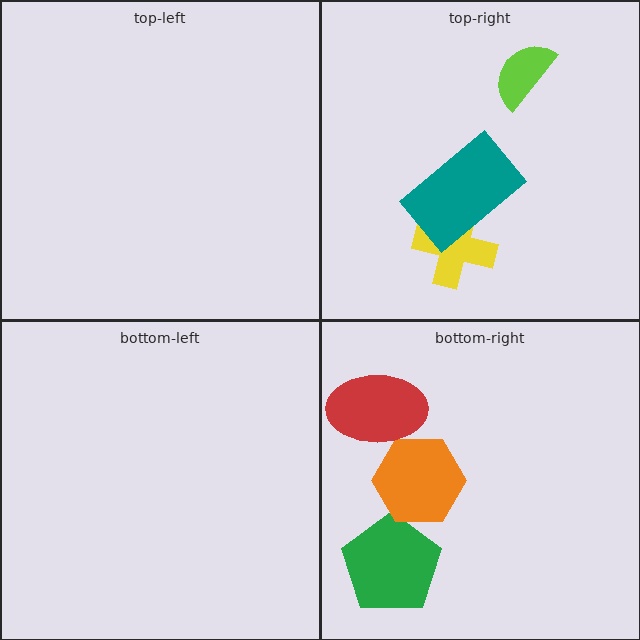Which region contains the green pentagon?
The bottom-right region.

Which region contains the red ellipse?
The bottom-right region.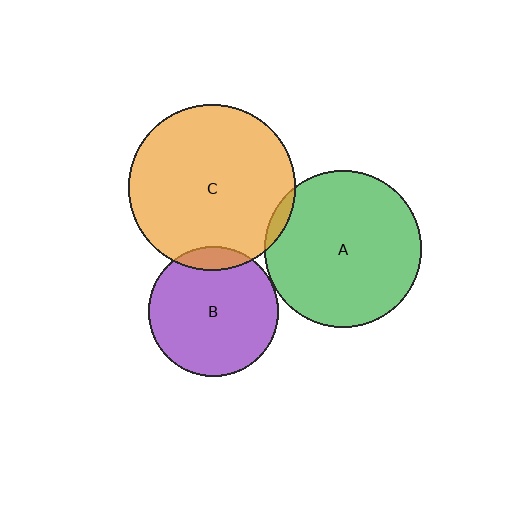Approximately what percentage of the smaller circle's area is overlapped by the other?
Approximately 5%.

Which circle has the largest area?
Circle C (orange).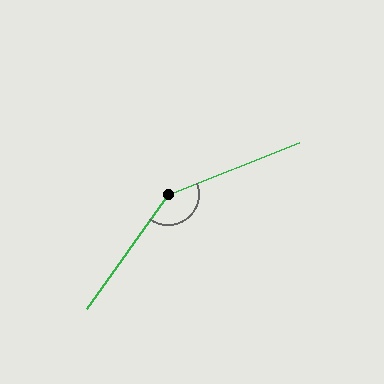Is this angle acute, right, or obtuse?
It is obtuse.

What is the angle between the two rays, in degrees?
Approximately 147 degrees.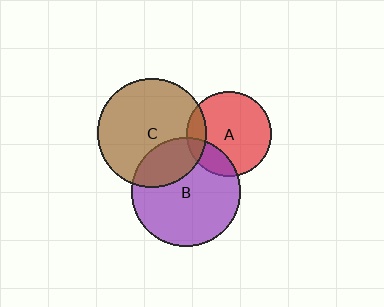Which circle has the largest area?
Circle B (purple).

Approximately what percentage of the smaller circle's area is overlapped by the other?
Approximately 20%.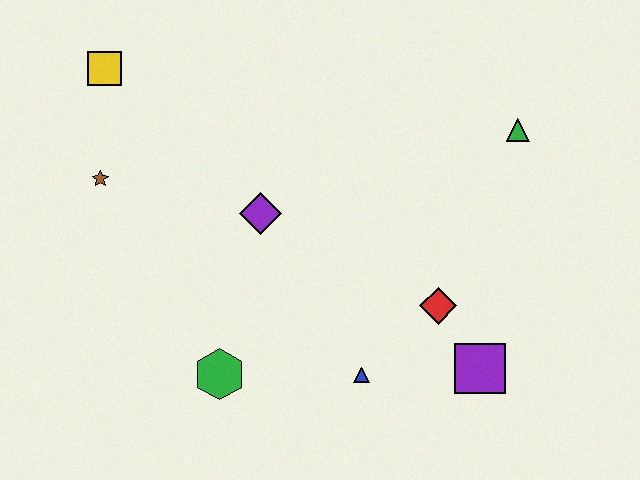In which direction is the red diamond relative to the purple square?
The red diamond is above the purple square.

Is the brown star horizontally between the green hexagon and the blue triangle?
No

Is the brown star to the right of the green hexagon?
No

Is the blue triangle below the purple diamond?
Yes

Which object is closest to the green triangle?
The red diamond is closest to the green triangle.